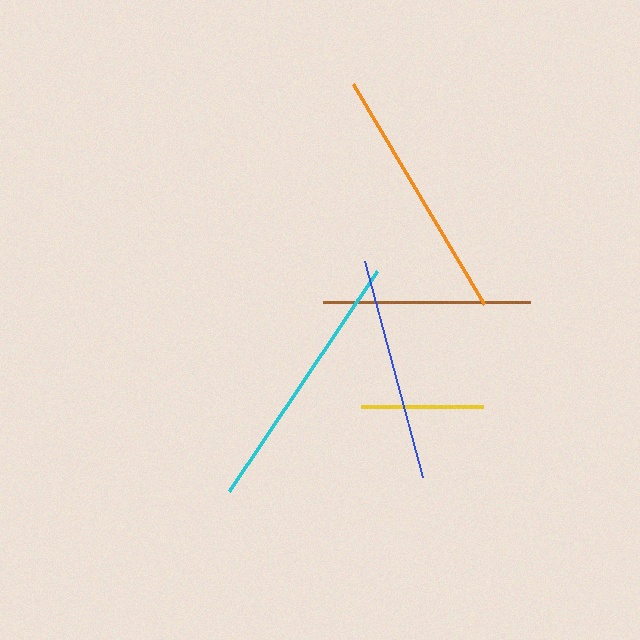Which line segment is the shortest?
The yellow line is the shortest at approximately 122 pixels.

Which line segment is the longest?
The cyan line is the longest at approximately 265 pixels.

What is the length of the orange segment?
The orange segment is approximately 256 pixels long.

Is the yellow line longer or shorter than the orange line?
The orange line is longer than the yellow line.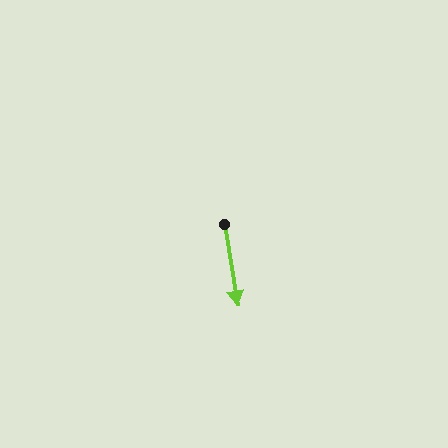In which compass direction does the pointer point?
South.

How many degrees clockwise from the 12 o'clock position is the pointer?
Approximately 171 degrees.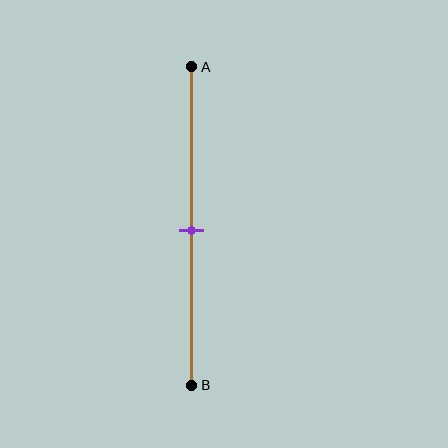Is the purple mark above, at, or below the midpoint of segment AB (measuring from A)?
The purple mark is approximately at the midpoint of segment AB.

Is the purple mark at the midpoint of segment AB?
Yes, the mark is approximately at the midpoint.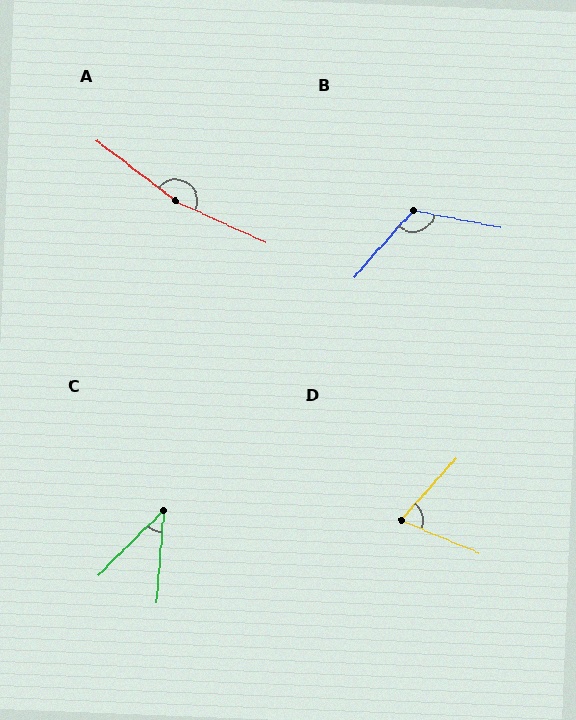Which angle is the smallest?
C, at approximately 40 degrees.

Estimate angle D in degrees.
Approximately 71 degrees.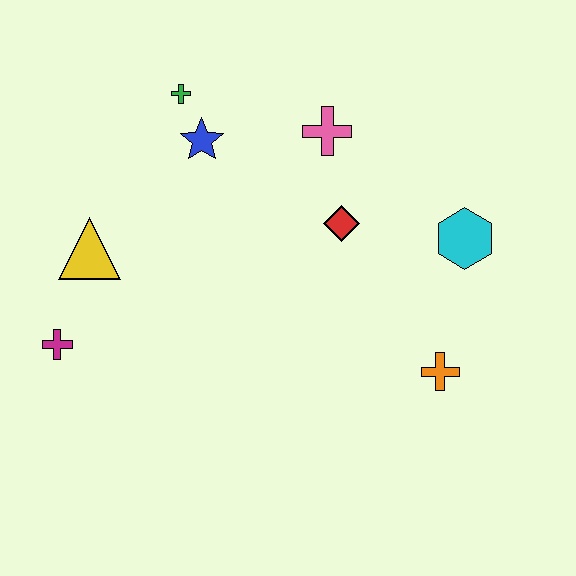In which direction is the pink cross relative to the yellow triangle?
The pink cross is to the right of the yellow triangle.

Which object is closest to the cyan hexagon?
The red diamond is closest to the cyan hexagon.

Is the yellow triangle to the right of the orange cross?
No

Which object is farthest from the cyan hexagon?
The magenta cross is farthest from the cyan hexagon.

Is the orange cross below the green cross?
Yes